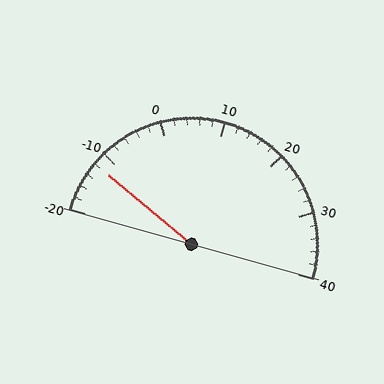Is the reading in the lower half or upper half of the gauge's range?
The reading is in the lower half of the range (-20 to 40).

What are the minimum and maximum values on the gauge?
The gauge ranges from -20 to 40.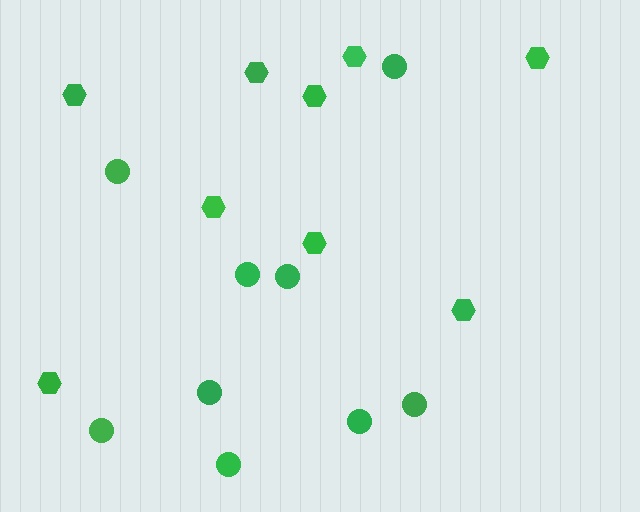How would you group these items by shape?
There are 2 groups: one group of hexagons (9) and one group of circles (9).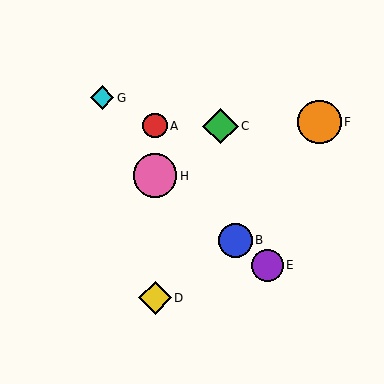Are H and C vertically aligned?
No, H is at x≈155 and C is at x≈220.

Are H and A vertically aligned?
Yes, both are at x≈155.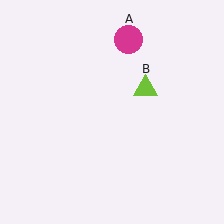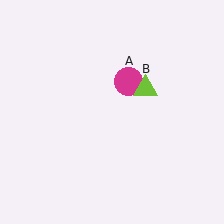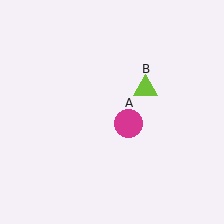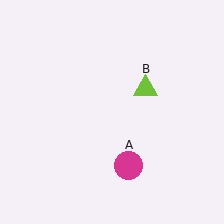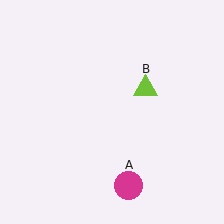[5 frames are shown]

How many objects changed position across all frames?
1 object changed position: magenta circle (object A).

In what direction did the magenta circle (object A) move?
The magenta circle (object A) moved down.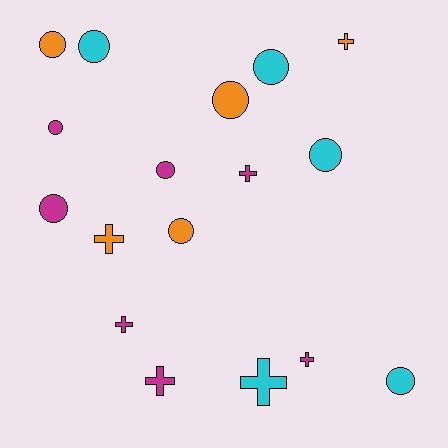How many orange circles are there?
There are 3 orange circles.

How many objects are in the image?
There are 17 objects.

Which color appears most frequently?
Magenta, with 7 objects.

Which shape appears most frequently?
Circle, with 10 objects.